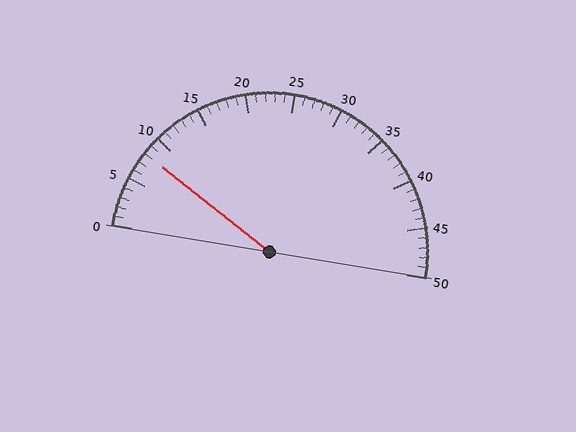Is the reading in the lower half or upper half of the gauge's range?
The reading is in the lower half of the range (0 to 50).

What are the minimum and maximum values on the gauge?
The gauge ranges from 0 to 50.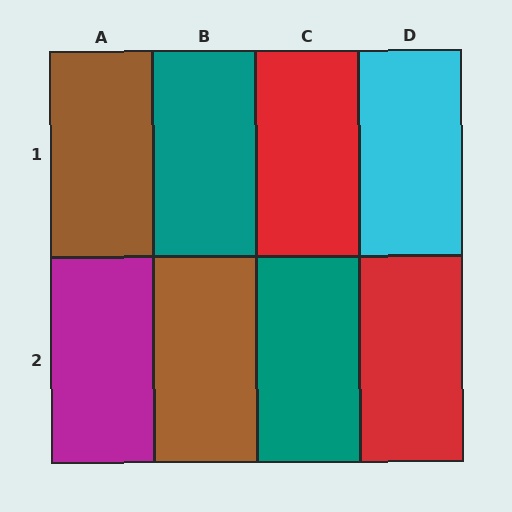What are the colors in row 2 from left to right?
Magenta, brown, teal, red.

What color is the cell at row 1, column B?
Teal.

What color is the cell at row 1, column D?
Cyan.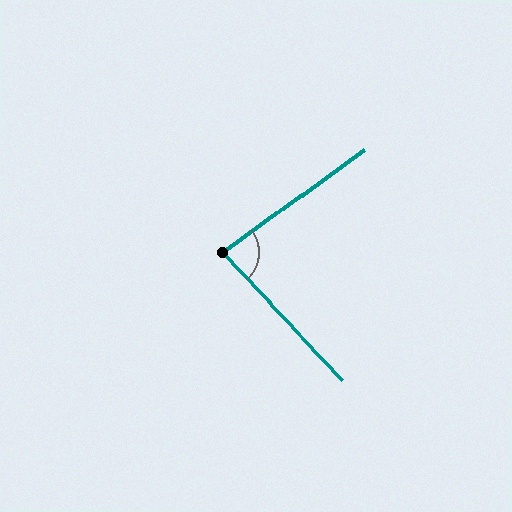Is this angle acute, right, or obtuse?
It is acute.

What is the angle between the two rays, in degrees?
Approximately 83 degrees.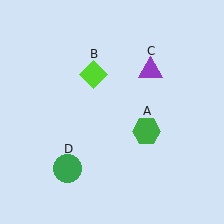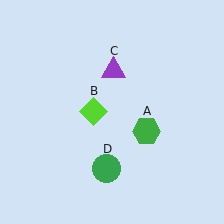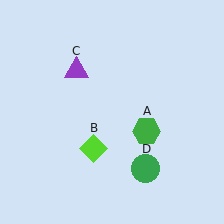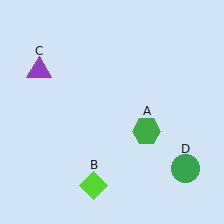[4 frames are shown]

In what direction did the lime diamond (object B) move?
The lime diamond (object B) moved down.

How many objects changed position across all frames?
3 objects changed position: lime diamond (object B), purple triangle (object C), green circle (object D).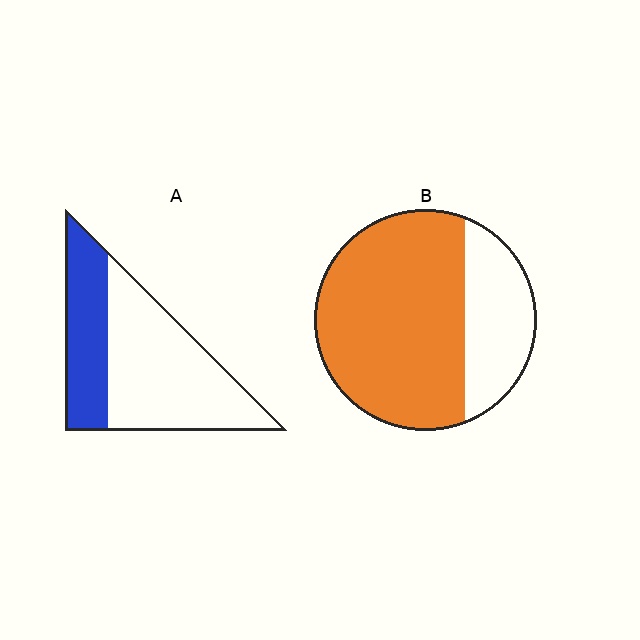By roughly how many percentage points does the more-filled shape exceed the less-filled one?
By roughly 35 percentage points (B over A).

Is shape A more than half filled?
No.